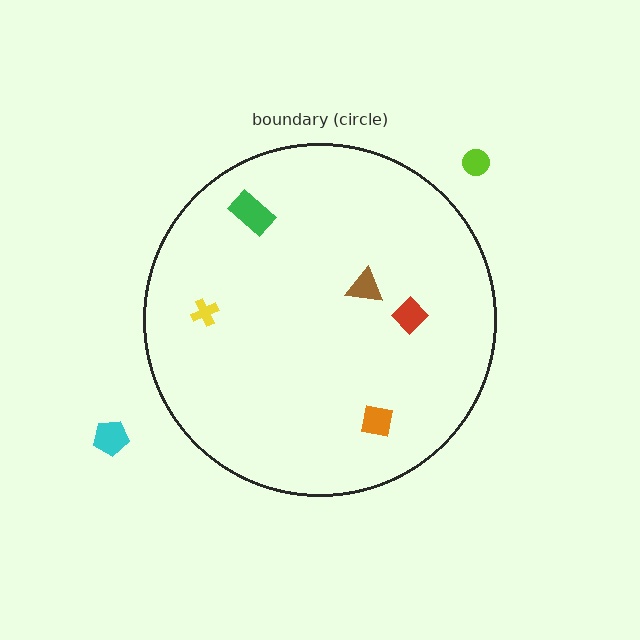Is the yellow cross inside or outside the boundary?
Inside.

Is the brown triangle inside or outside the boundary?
Inside.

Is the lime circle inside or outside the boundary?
Outside.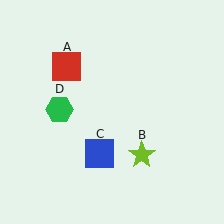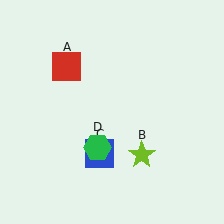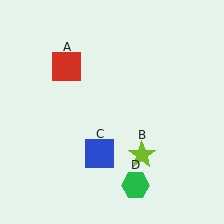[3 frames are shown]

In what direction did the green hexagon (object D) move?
The green hexagon (object D) moved down and to the right.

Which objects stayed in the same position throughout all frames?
Red square (object A) and lime star (object B) and blue square (object C) remained stationary.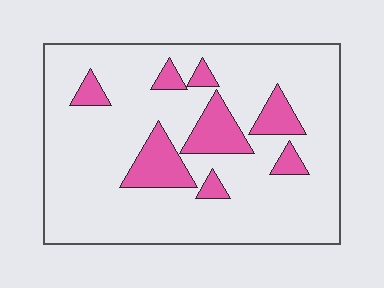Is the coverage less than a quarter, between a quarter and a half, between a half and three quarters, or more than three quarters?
Less than a quarter.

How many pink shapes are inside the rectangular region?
8.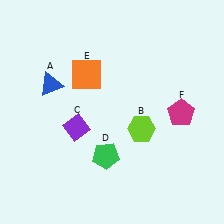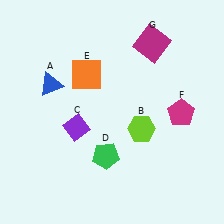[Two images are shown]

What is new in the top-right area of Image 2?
A magenta square (G) was added in the top-right area of Image 2.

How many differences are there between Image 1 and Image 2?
There is 1 difference between the two images.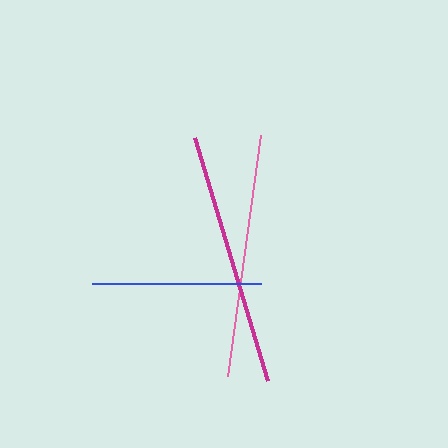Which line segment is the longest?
The magenta line is the longest at approximately 254 pixels.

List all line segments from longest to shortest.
From longest to shortest: magenta, pink, blue.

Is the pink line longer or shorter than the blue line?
The pink line is longer than the blue line.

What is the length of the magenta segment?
The magenta segment is approximately 254 pixels long.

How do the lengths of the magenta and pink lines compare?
The magenta and pink lines are approximately the same length.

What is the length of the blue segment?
The blue segment is approximately 169 pixels long.